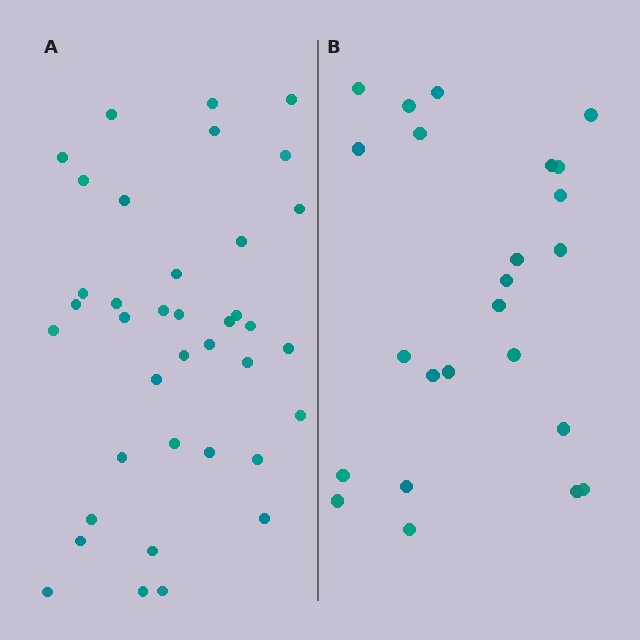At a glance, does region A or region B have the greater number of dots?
Region A (the left region) has more dots.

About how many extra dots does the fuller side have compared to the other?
Region A has approximately 15 more dots than region B.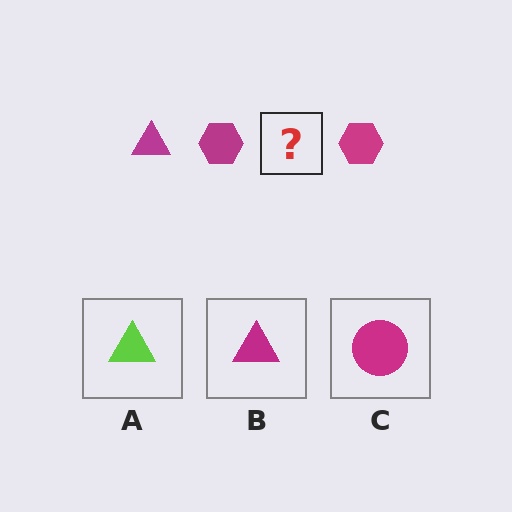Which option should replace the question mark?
Option B.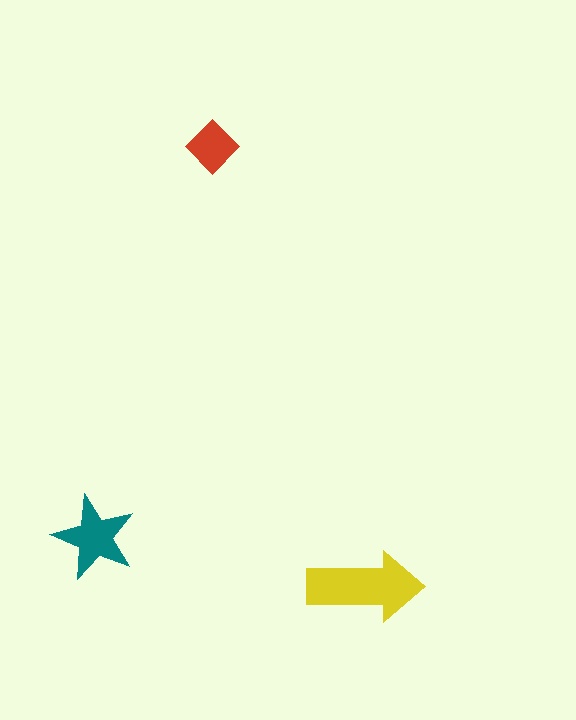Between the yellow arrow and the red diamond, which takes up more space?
The yellow arrow.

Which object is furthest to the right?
The yellow arrow is rightmost.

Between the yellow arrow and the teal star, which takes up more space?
The yellow arrow.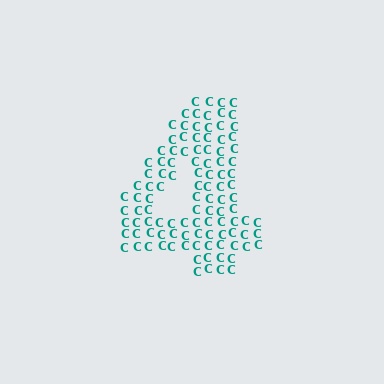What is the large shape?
The large shape is the digit 4.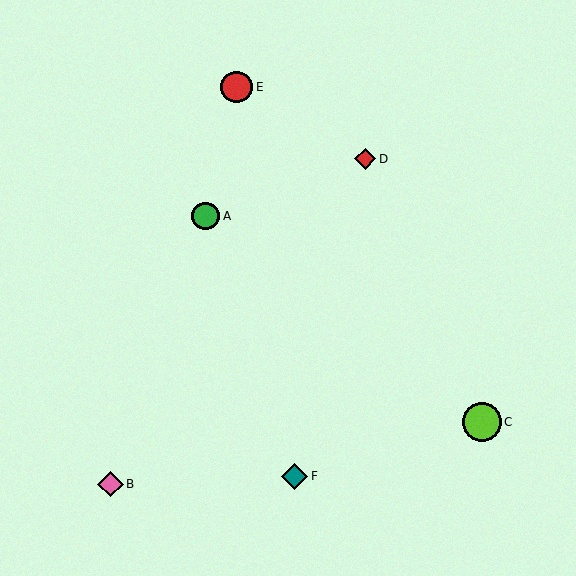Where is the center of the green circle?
The center of the green circle is at (206, 216).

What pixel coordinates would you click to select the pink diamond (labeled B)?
Click at (110, 484) to select the pink diamond B.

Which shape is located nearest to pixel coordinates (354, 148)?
The red diamond (labeled D) at (366, 159) is nearest to that location.